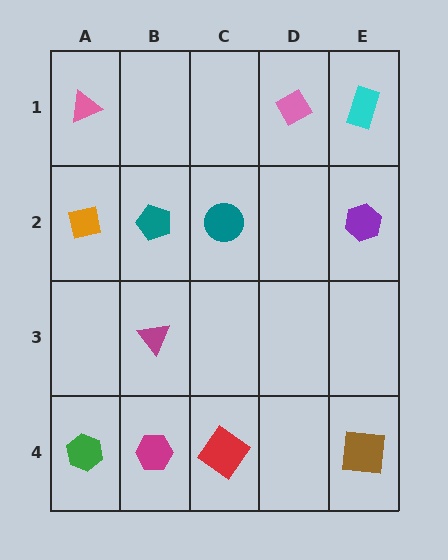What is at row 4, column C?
A red diamond.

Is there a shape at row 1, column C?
No, that cell is empty.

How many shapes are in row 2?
4 shapes.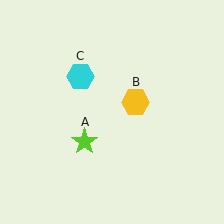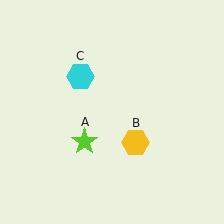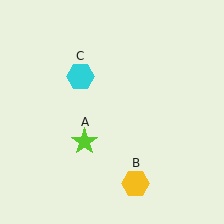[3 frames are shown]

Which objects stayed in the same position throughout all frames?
Lime star (object A) and cyan hexagon (object C) remained stationary.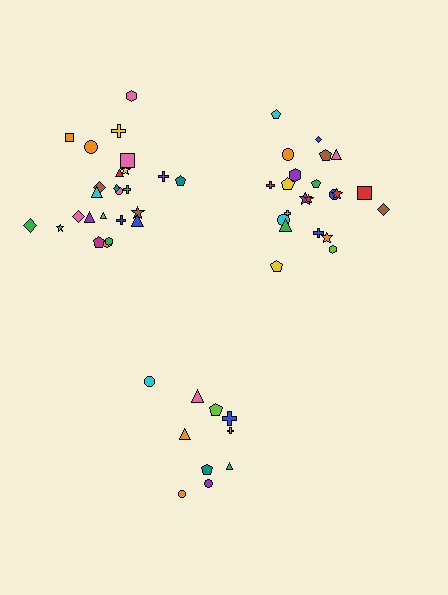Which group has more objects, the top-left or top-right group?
The top-left group.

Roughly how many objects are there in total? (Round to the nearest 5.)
Roughly 55 objects in total.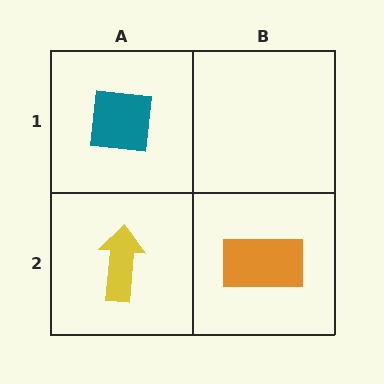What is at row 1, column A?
A teal square.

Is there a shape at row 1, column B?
No, that cell is empty.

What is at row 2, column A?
A yellow arrow.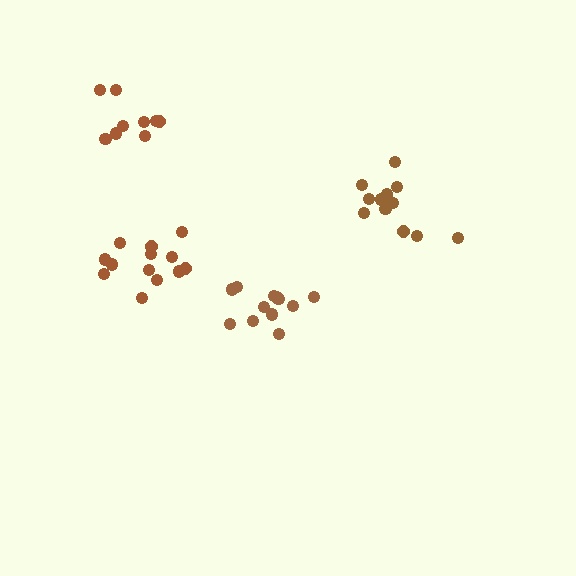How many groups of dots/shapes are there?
There are 4 groups.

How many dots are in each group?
Group 1: 12 dots, Group 2: 13 dots, Group 3: 13 dots, Group 4: 9 dots (47 total).